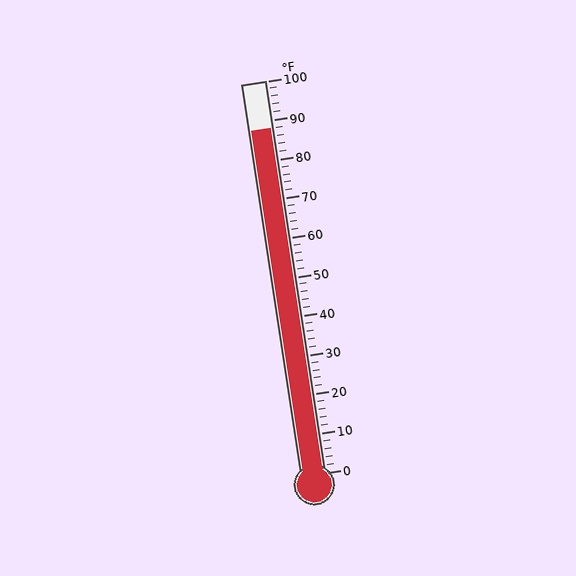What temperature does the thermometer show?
The thermometer shows approximately 88°F.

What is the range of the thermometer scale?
The thermometer scale ranges from 0°F to 100°F.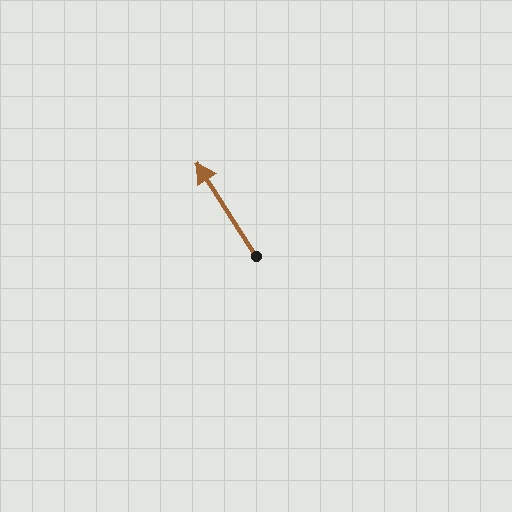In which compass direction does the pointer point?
Northwest.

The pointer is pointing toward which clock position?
Roughly 11 o'clock.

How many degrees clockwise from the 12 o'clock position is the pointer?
Approximately 327 degrees.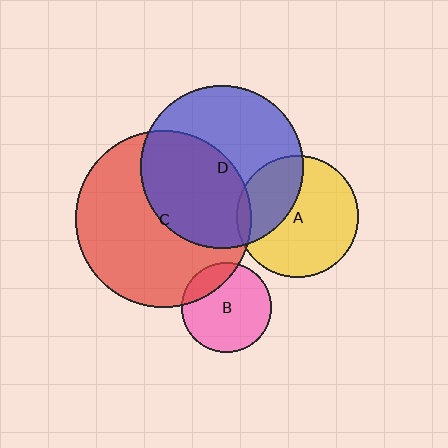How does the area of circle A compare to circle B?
Approximately 1.8 times.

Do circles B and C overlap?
Yes.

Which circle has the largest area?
Circle C (red).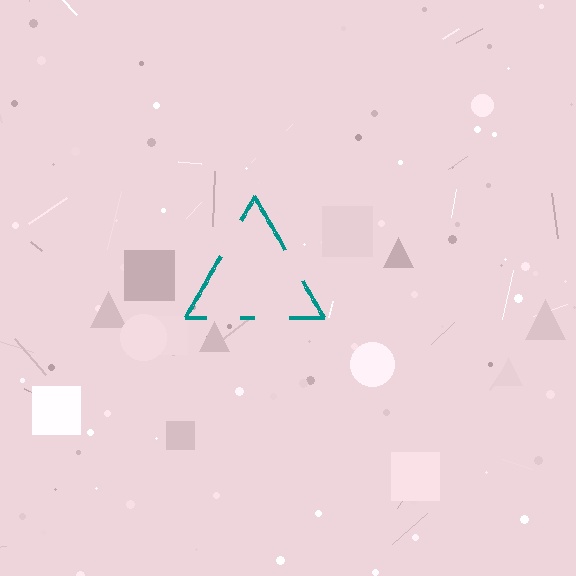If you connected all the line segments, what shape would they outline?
They would outline a triangle.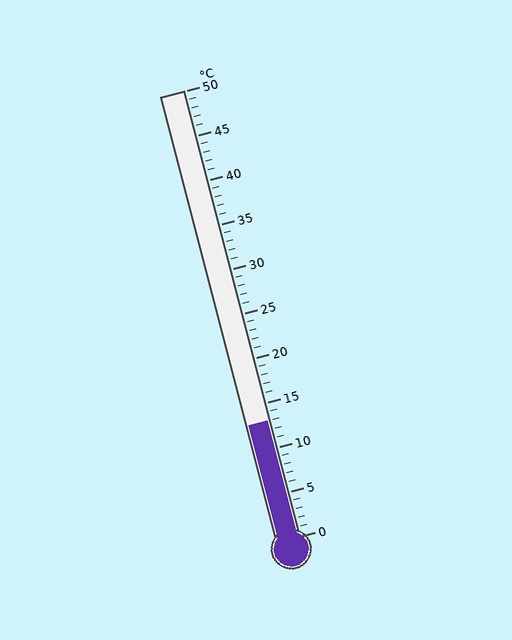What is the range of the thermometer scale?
The thermometer scale ranges from 0°C to 50°C.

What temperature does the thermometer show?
The thermometer shows approximately 13°C.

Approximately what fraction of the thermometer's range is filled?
The thermometer is filled to approximately 25% of its range.